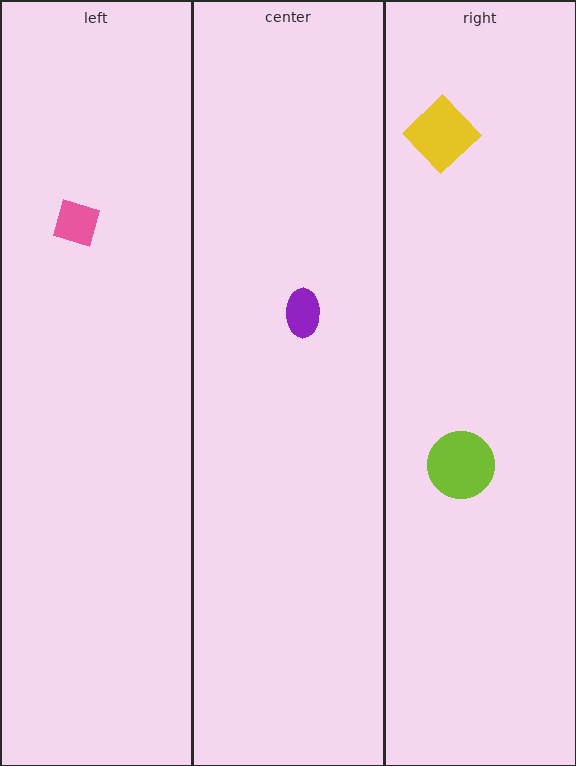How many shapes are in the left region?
1.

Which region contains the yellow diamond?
The right region.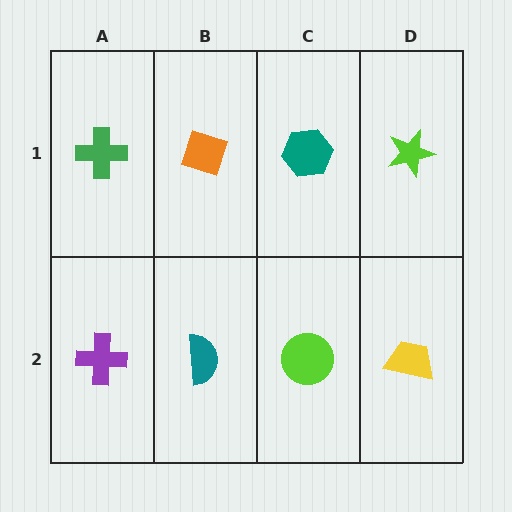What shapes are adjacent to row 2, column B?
An orange diamond (row 1, column B), a purple cross (row 2, column A), a lime circle (row 2, column C).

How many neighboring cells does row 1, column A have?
2.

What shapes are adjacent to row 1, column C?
A lime circle (row 2, column C), an orange diamond (row 1, column B), a lime star (row 1, column D).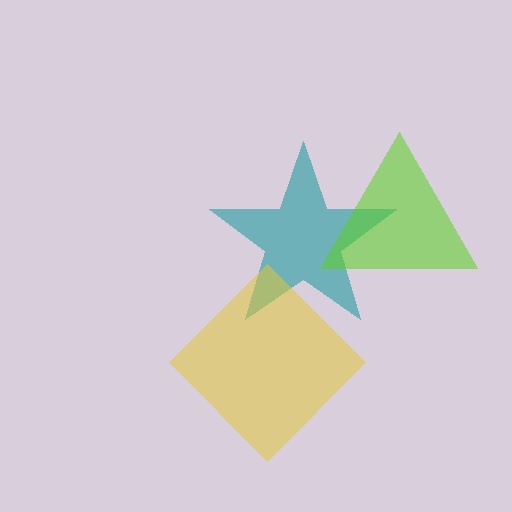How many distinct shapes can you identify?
There are 3 distinct shapes: a teal star, a lime triangle, a yellow diamond.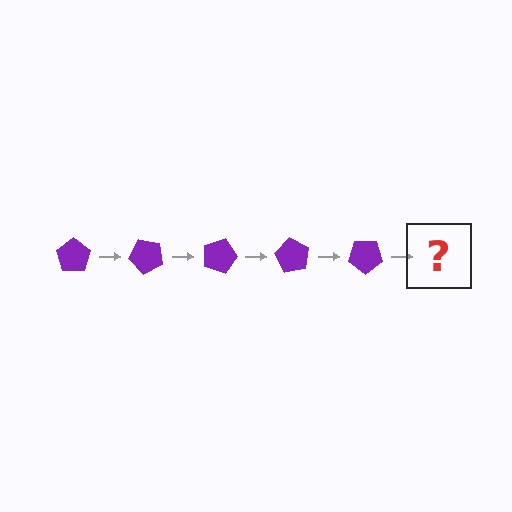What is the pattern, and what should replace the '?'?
The pattern is that the pentagon rotates 45 degrees each step. The '?' should be a purple pentagon rotated 225 degrees.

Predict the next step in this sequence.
The next step is a purple pentagon rotated 225 degrees.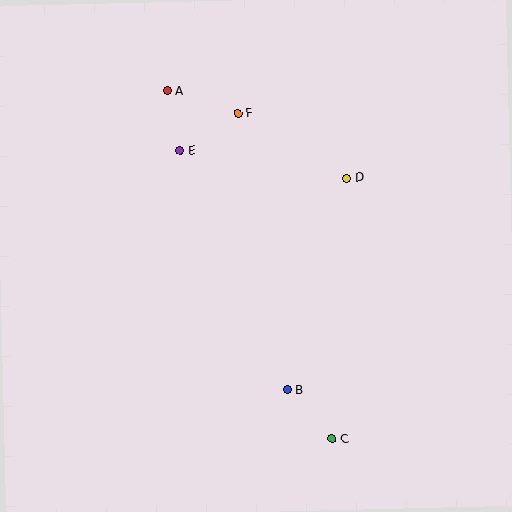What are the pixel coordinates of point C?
Point C is at (332, 439).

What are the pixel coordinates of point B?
Point B is at (287, 390).